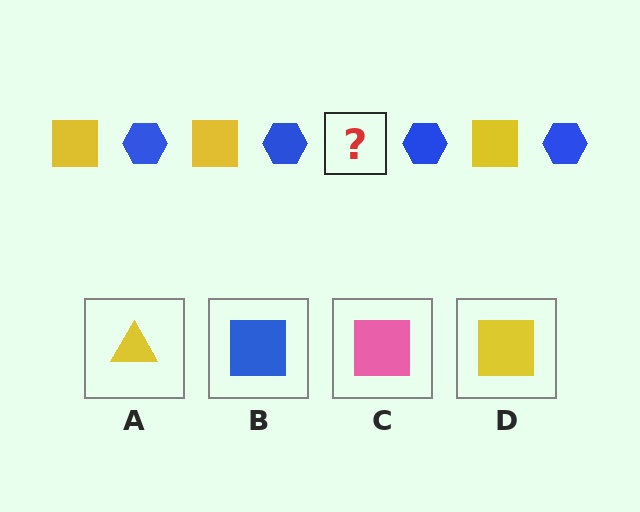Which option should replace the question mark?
Option D.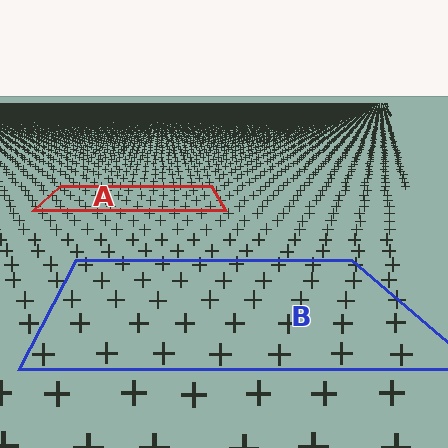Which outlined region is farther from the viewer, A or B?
Region A is farther from the viewer — the texture elements inside it appear smaller and more densely packed.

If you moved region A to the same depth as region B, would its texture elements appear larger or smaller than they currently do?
They would appear larger. At a closer depth, the same texture elements are projected at a bigger on-screen size.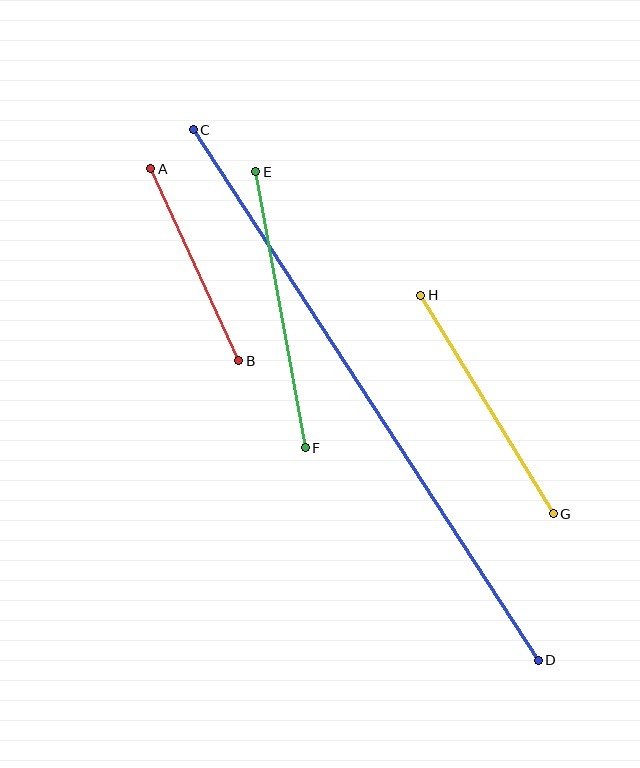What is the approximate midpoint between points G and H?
The midpoint is at approximately (487, 404) pixels.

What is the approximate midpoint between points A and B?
The midpoint is at approximately (195, 265) pixels.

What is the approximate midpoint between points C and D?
The midpoint is at approximately (366, 395) pixels.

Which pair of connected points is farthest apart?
Points C and D are farthest apart.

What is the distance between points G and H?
The distance is approximately 255 pixels.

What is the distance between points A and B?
The distance is approximately 211 pixels.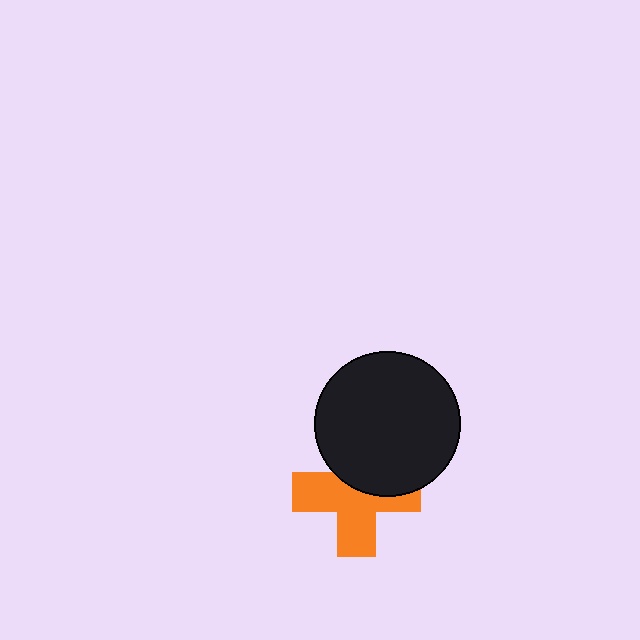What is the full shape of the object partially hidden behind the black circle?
The partially hidden object is an orange cross.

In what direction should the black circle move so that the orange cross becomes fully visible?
The black circle should move up. That is the shortest direction to clear the overlap and leave the orange cross fully visible.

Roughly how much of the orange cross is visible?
About half of it is visible (roughly 60%).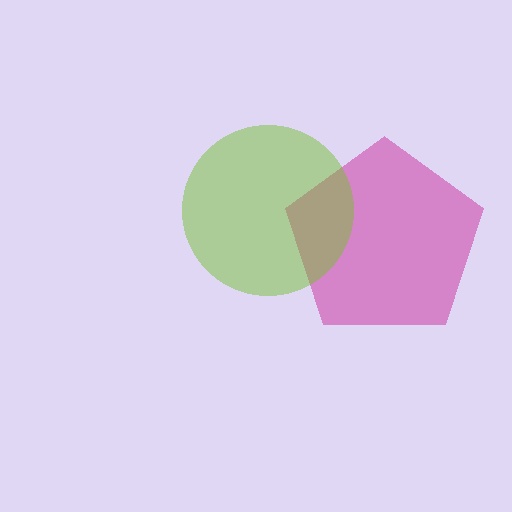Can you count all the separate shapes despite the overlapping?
Yes, there are 2 separate shapes.